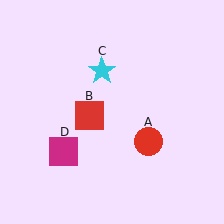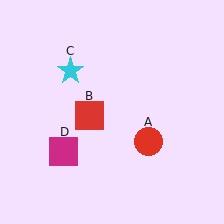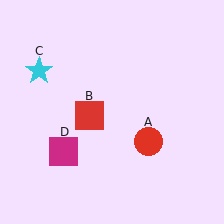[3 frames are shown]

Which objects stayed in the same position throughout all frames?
Red circle (object A) and red square (object B) and magenta square (object D) remained stationary.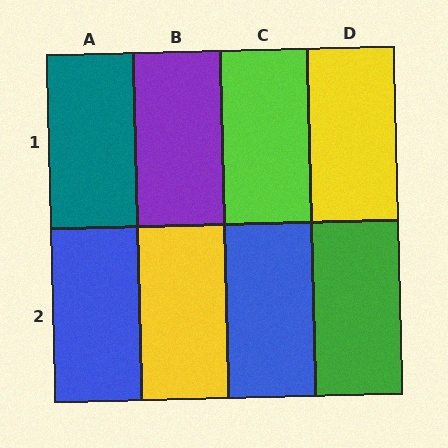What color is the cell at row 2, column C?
Blue.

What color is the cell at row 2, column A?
Blue.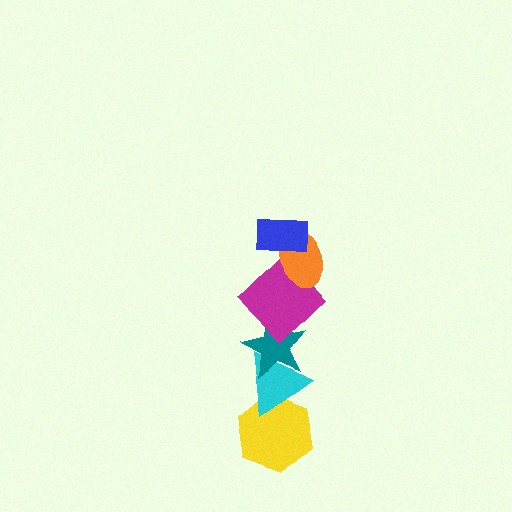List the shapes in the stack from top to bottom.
From top to bottom: the blue rectangle, the orange ellipse, the magenta diamond, the teal star, the cyan triangle, the yellow hexagon.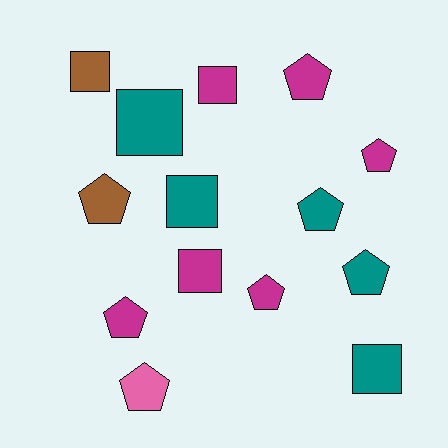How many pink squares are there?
There are no pink squares.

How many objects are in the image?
There are 14 objects.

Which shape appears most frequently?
Pentagon, with 8 objects.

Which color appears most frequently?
Magenta, with 6 objects.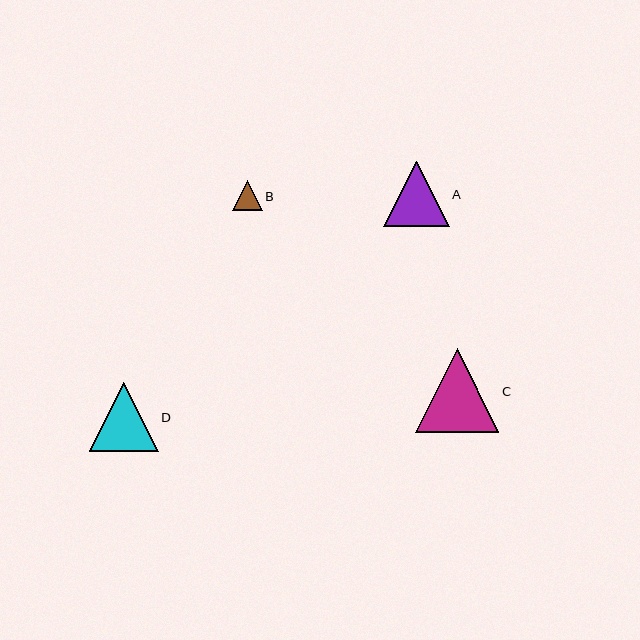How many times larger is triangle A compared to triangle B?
Triangle A is approximately 2.2 times the size of triangle B.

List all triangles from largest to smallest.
From largest to smallest: C, D, A, B.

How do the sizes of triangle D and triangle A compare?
Triangle D and triangle A are approximately the same size.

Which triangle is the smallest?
Triangle B is the smallest with a size of approximately 30 pixels.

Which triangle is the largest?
Triangle C is the largest with a size of approximately 84 pixels.